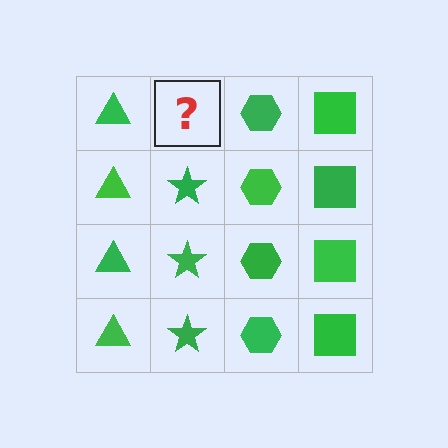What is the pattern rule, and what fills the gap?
The rule is that each column has a consistent shape. The gap should be filled with a green star.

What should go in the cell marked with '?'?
The missing cell should contain a green star.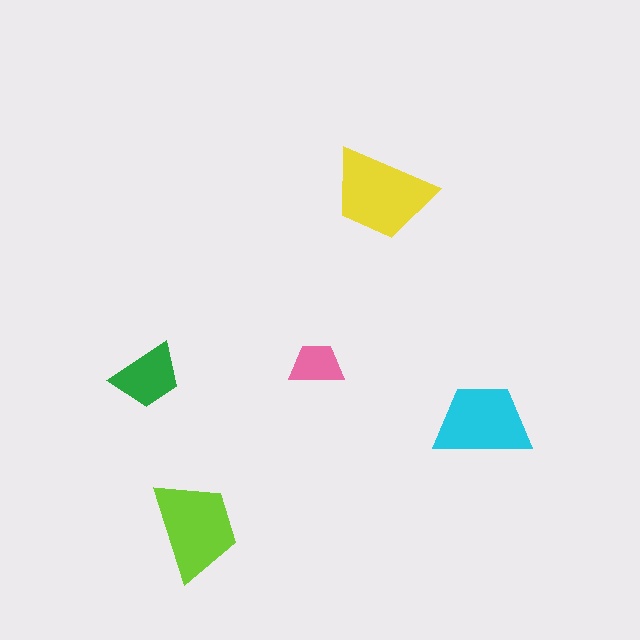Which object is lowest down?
The lime trapezoid is bottommost.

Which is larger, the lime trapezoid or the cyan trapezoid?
The lime one.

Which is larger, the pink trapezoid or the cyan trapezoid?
The cyan one.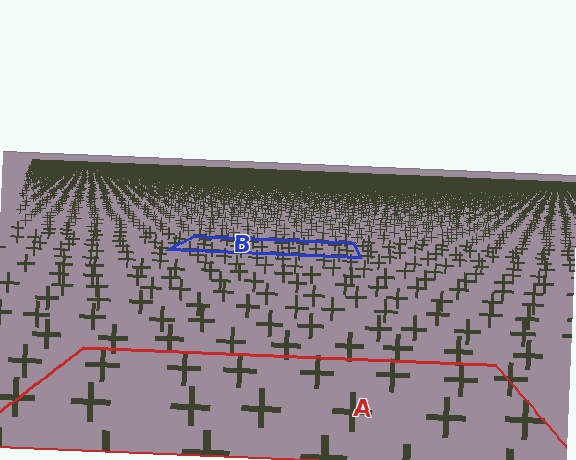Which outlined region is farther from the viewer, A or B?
Region B is farther from the viewer — the texture elements inside it appear smaller and more densely packed.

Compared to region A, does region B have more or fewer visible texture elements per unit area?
Region B has more texture elements per unit area — they are packed more densely because it is farther away.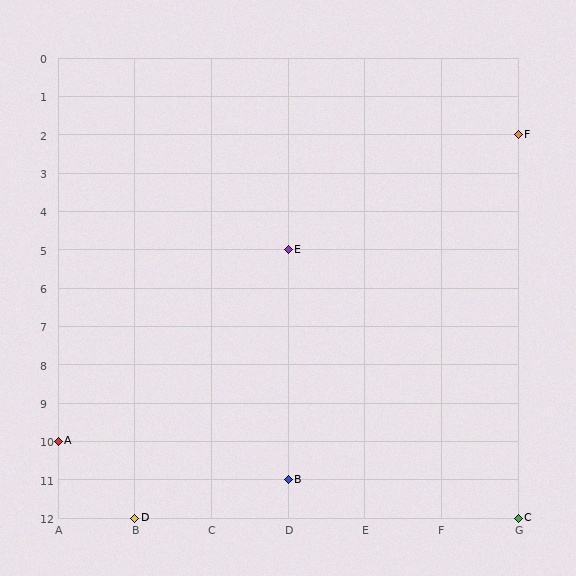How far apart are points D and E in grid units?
Points D and E are 2 columns and 7 rows apart (about 7.3 grid units diagonally).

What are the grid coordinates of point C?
Point C is at grid coordinates (G, 12).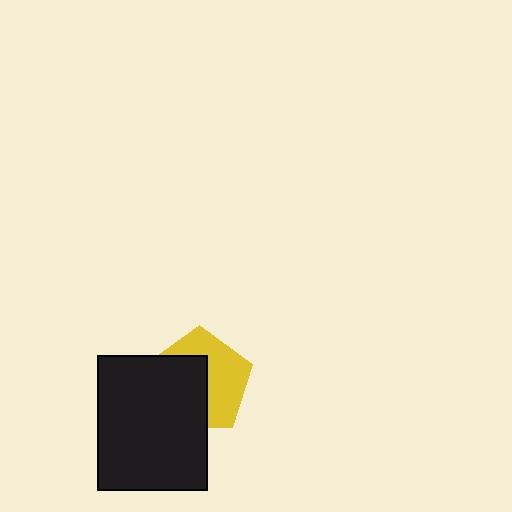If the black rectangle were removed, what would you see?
You would see the complete yellow pentagon.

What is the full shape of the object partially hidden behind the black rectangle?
The partially hidden object is a yellow pentagon.